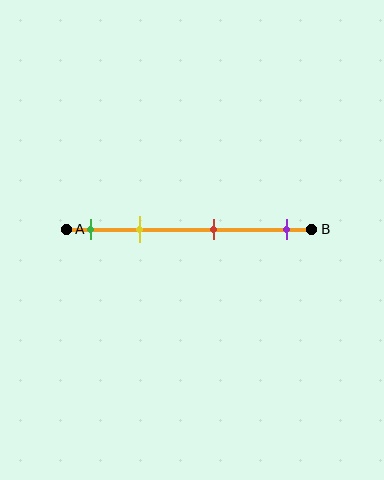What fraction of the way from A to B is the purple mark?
The purple mark is approximately 90% (0.9) of the way from A to B.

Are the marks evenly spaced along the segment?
No, the marks are not evenly spaced.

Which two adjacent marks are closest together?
The green and yellow marks are the closest adjacent pair.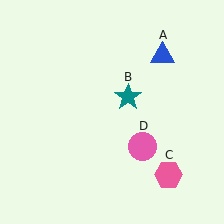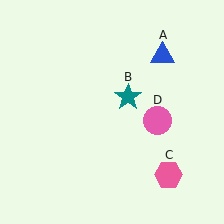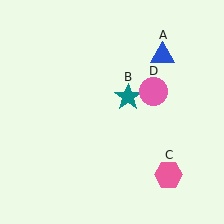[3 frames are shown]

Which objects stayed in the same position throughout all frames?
Blue triangle (object A) and teal star (object B) and pink hexagon (object C) remained stationary.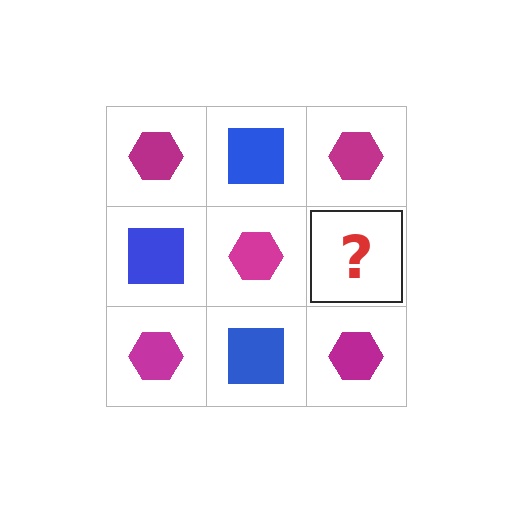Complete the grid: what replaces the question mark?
The question mark should be replaced with a blue square.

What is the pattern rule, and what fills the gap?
The rule is that it alternates magenta hexagon and blue square in a checkerboard pattern. The gap should be filled with a blue square.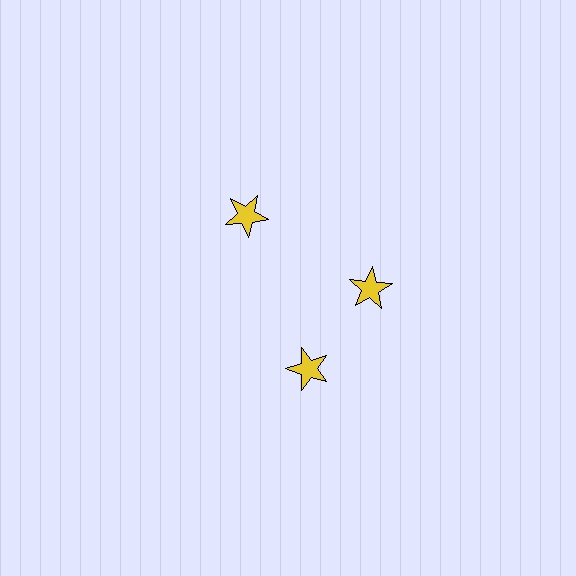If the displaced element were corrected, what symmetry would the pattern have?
It would have 3-fold rotational symmetry — the pattern would map onto itself every 120 degrees.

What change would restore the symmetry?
The symmetry would be restored by rotating it back into even spacing with its neighbors so that all 3 stars sit at equal angles and equal distance from the center.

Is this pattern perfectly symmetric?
No. The 3 yellow stars are arranged in a ring, but one element near the 7 o'clock position is rotated out of alignment along the ring, breaking the 3-fold rotational symmetry.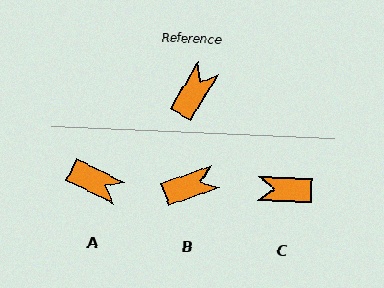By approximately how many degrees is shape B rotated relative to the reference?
Approximately 39 degrees clockwise.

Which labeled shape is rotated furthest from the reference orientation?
C, about 119 degrees away.